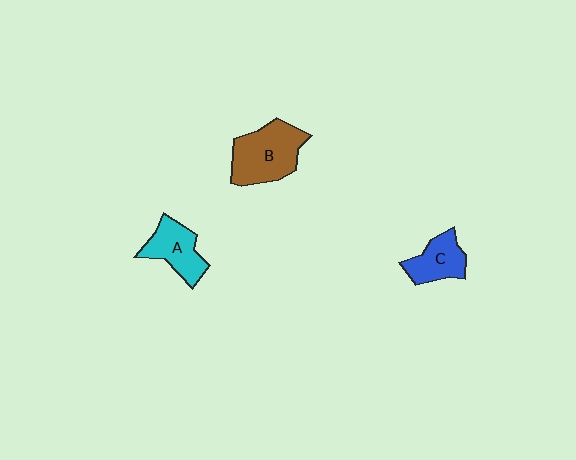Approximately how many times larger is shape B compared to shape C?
Approximately 1.7 times.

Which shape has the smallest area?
Shape C (blue).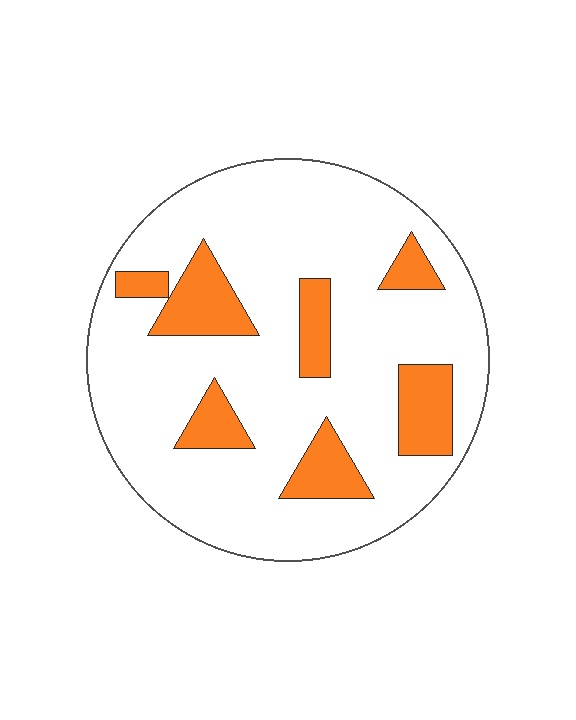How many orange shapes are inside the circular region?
7.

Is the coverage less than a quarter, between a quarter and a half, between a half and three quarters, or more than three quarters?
Less than a quarter.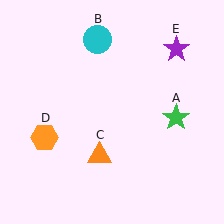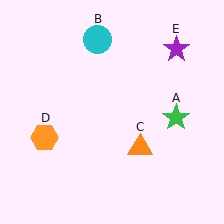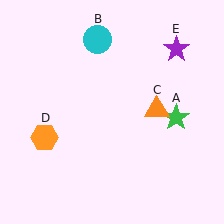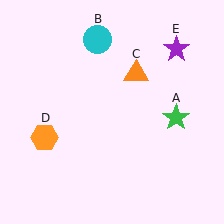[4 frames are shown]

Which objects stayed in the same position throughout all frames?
Green star (object A) and cyan circle (object B) and orange hexagon (object D) and purple star (object E) remained stationary.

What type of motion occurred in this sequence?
The orange triangle (object C) rotated counterclockwise around the center of the scene.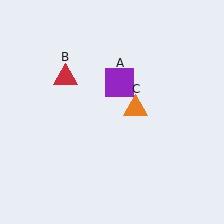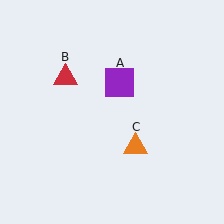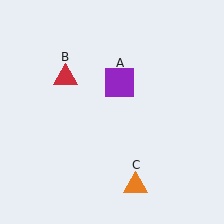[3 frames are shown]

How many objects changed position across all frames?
1 object changed position: orange triangle (object C).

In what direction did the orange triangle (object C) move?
The orange triangle (object C) moved down.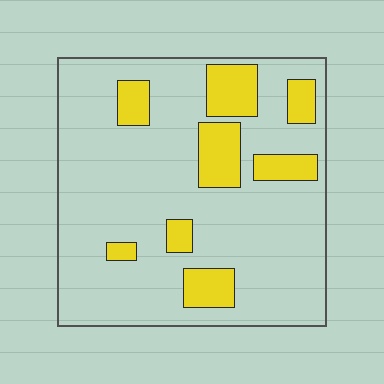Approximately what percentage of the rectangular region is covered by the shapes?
Approximately 20%.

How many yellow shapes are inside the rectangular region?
8.